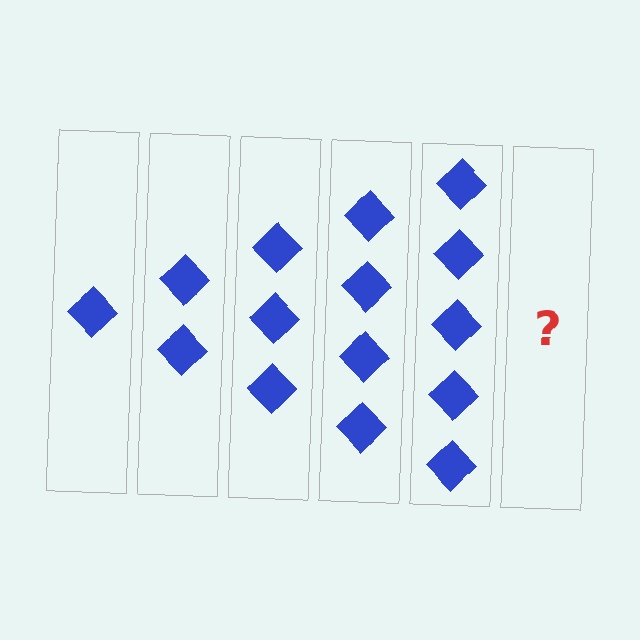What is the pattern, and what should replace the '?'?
The pattern is that each step adds one more diamond. The '?' should be 6 diamonds.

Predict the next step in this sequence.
The next step is 6 diamonds.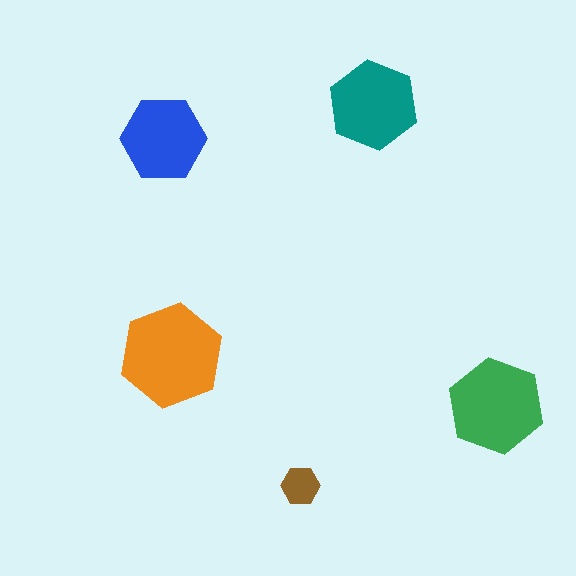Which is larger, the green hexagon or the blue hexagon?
The green one.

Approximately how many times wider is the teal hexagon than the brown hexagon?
About 2.5 times wider.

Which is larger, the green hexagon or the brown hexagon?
The green one.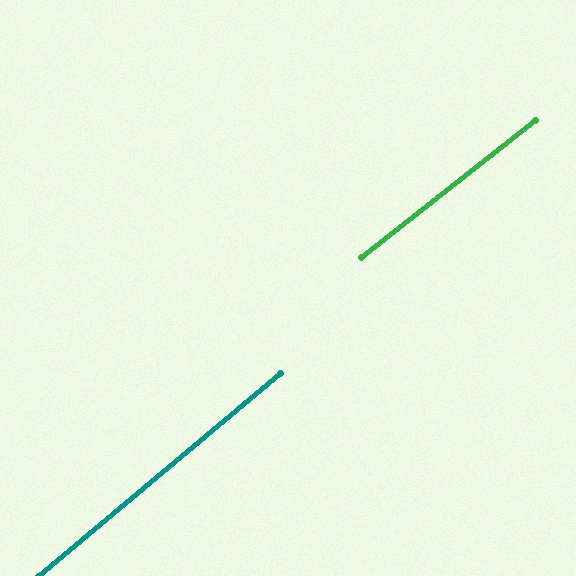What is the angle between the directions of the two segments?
Approximately 2 degrees.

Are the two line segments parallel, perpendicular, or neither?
Parallel — their directions differ by only 1.8°.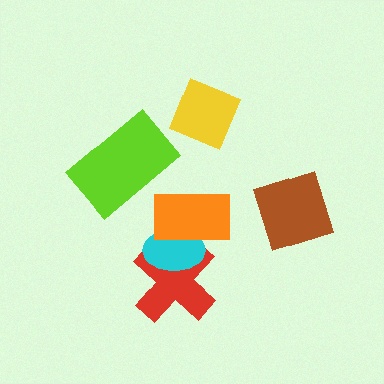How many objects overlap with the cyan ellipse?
2 objects overlap with the cyan ellipse.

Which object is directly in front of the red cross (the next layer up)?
The cyan ellipse is directly in front of the red cross.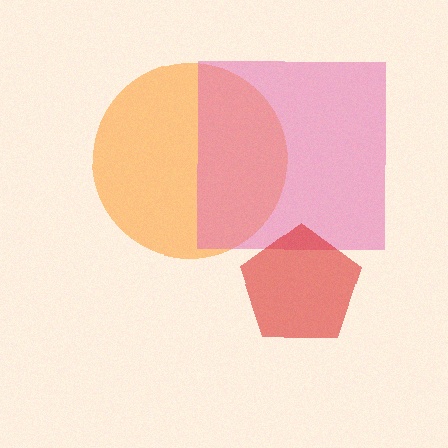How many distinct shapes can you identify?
There are 3 distinct shapes: an orange circle, a pink square, a red pentagon.